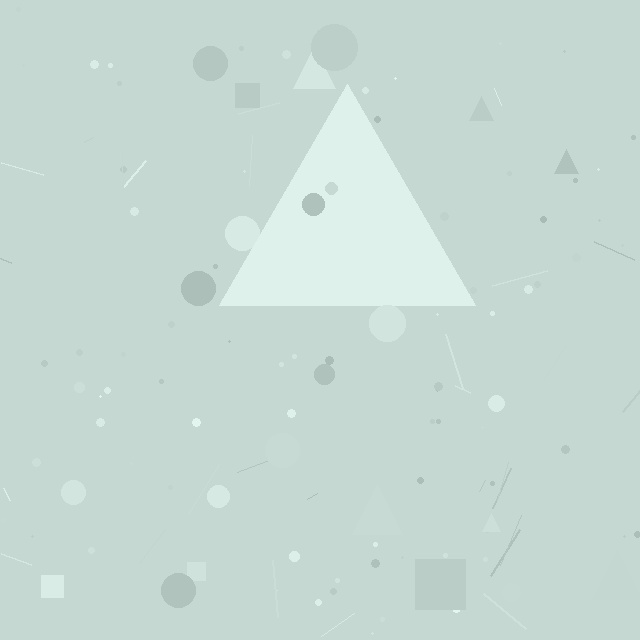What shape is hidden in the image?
A triangle is hidden in the image.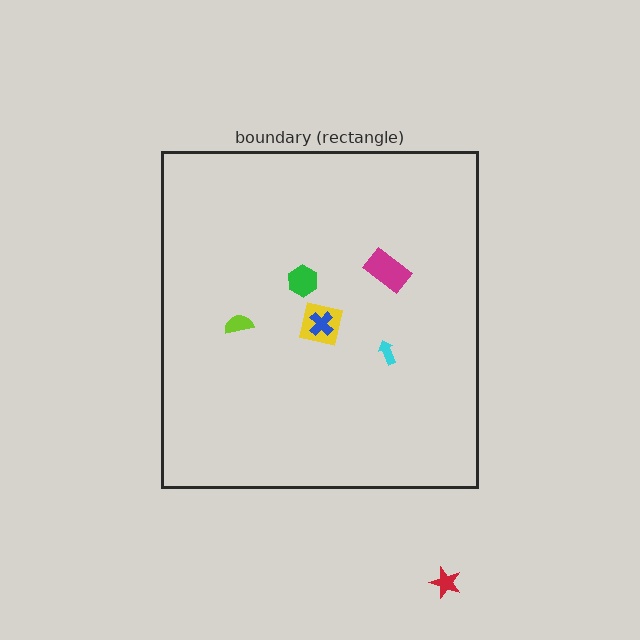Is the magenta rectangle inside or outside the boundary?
Inside.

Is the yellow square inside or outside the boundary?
Inside.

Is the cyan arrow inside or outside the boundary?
Inside.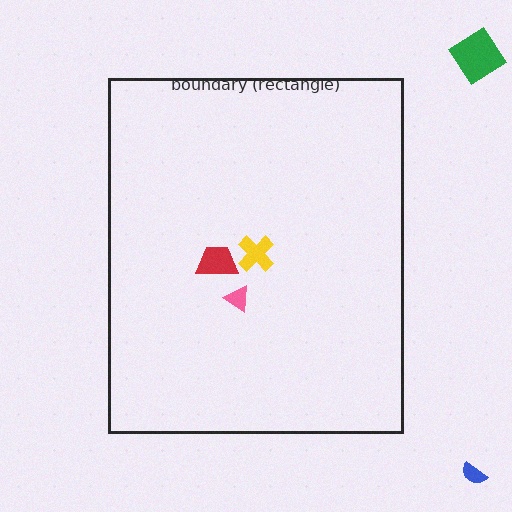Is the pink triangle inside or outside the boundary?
Inside.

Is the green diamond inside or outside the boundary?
Outside.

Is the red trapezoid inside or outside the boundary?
Inside.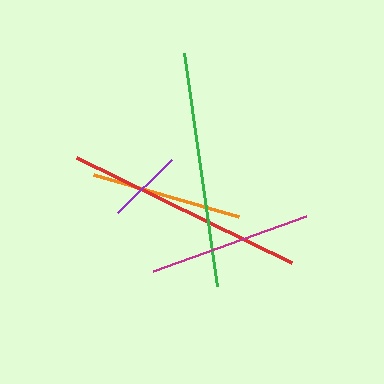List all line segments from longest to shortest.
From longest to shortest: red, green, magenta, orange, purple.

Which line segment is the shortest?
The purple line is the shortest at approximately 75 pixels.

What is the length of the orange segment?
The orange segment is approximately 151 pixels long.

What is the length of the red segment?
The red segment is approximately 240 pixels long.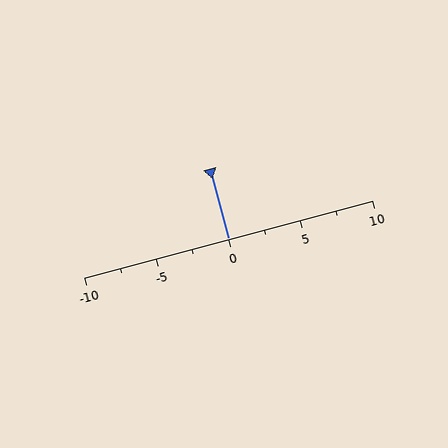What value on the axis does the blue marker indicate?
The marker indicates approximately 0.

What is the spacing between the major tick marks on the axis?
The major ticks are spaced 5 apart.